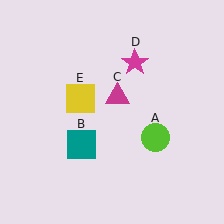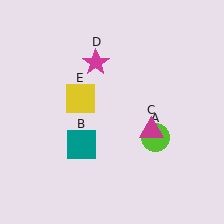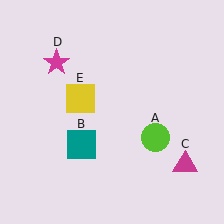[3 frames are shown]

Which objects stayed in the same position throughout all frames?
Lime circle (object A) and teal square (object B) and yellow square (object E) remained stationary.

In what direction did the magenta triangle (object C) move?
The magenta triangle (object C) moved down and to the right.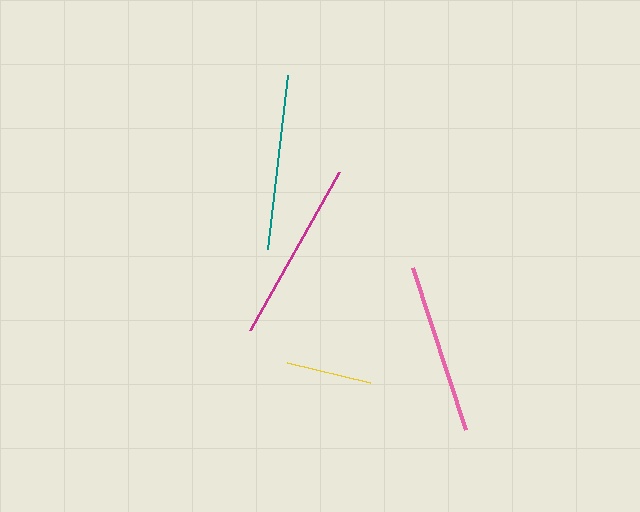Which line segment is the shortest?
The yellow line is the shortest at approximately 86 pixels.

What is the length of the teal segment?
The teal segment is approximately 175 pixels long.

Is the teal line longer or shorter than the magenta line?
The magenta line is longer than the teal line.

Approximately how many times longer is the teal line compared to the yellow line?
The teal line is approximately 2.0 times the length of the yellow line.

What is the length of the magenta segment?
The magenta segment is approximately 180 pixels long.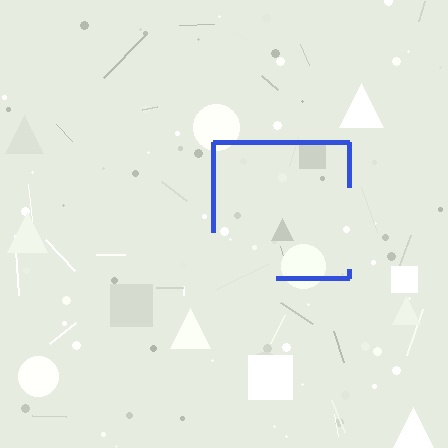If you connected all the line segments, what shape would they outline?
They would outline a square.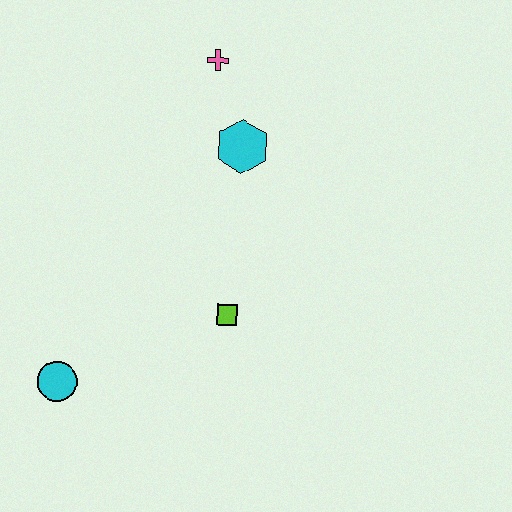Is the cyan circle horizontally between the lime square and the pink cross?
No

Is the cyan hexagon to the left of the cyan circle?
No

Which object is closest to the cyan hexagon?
The pink cross is closest to the cyan hexagon.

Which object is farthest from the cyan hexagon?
The cyan circle is farthest from the cyan hexagon.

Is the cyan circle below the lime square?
Yes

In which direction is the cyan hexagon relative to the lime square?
The cyan hexagon is above the lime square.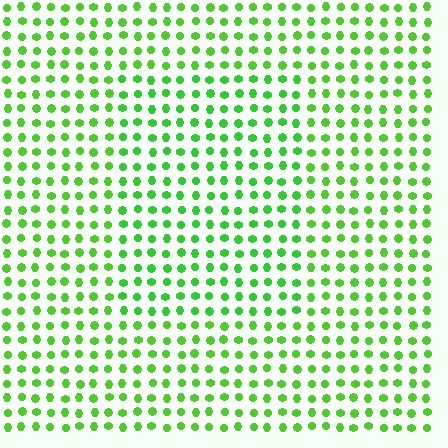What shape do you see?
I see a rectangle.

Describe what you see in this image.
The image is filled with small lime elements in a uniform arrangement. A rectangle-shaped region is visible where the elements are tinted to a slightly different hue, forming a subtle color boundary.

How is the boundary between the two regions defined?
The boundary is defined purely by a slight shift in hue (about 15 degrees). Spacing, size, and orientation are identical on both sides.